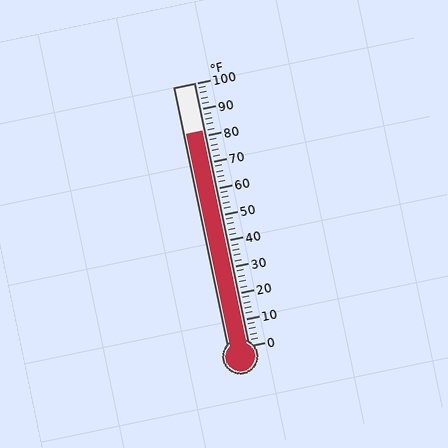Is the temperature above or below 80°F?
The temperature is above 80°F.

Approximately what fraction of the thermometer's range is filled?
The thermometer is filled to approximately 80% of its range.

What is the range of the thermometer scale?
The thermometer scale ranges from 0°F to 100°F.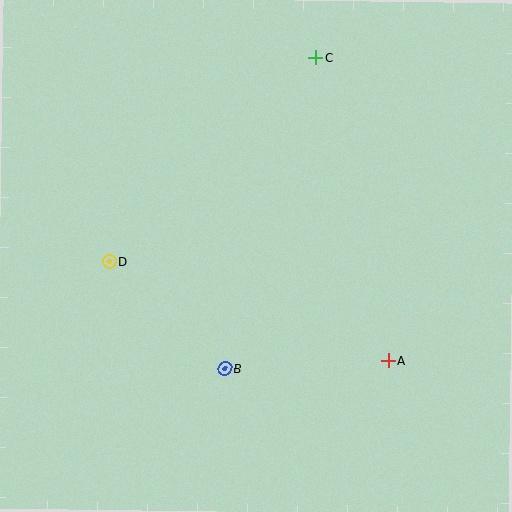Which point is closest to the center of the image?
Point B at (225, 368) is closest to the center.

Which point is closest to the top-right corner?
Point C is closest to the top-right corner.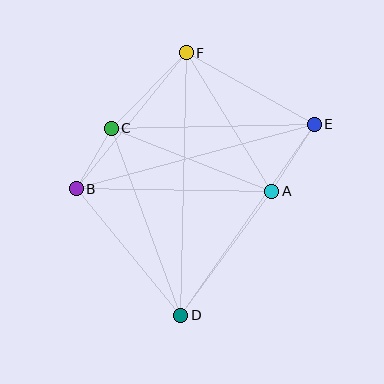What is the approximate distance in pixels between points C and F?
The distance between C and F is approximately 106 pixels.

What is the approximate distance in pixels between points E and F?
The distance between E and F is approximately 147 pixels.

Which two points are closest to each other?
Points B and C are closest to each other.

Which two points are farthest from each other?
Points D and F are farthest from each other.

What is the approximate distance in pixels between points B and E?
The distance between B and E is approximately 246 pixels.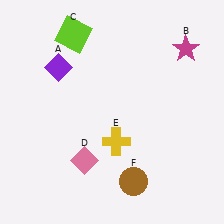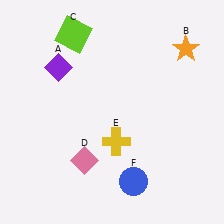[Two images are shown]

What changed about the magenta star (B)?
In Image 1, B is magenta. In Image 2, it changed to orange.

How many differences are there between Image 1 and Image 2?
There are 2 differences between the two images.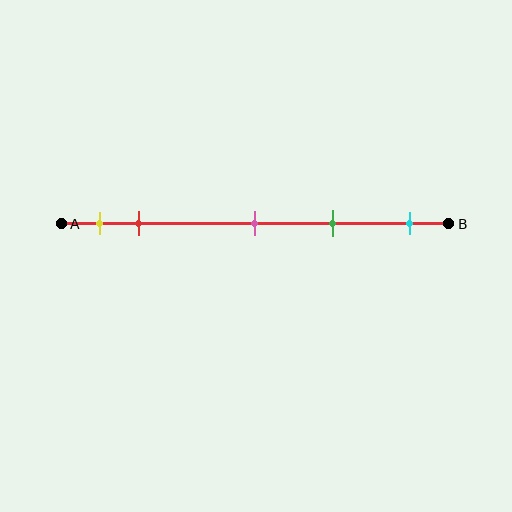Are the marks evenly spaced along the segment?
No, the marks are not evenly spaced.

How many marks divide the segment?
There are 5 marks dividing the segment.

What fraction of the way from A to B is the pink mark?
The pink mark is approximately 50% (0.5) of the way from A to B.